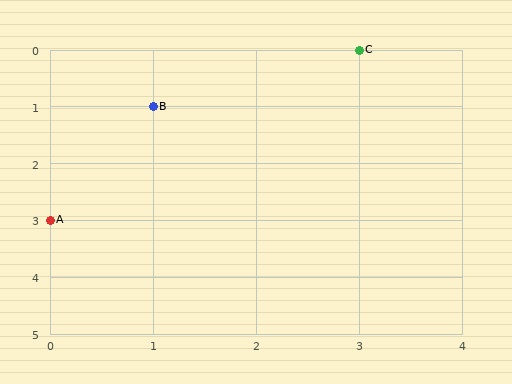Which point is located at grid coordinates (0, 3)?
Point A is at (0, 3).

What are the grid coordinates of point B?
Point B is at grid coordinates (1, 1).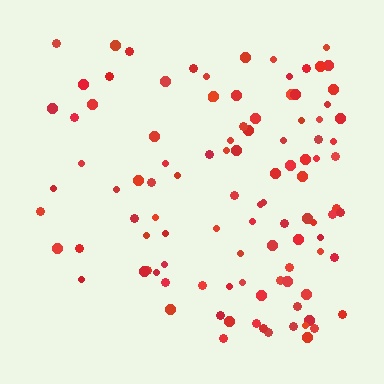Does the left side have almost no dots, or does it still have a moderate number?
Still a moderate number, just noticeably fewer than the right.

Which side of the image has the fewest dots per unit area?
The left.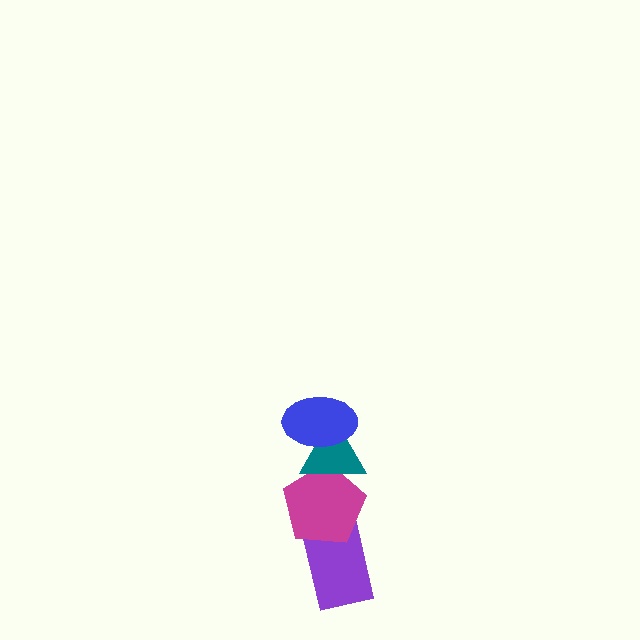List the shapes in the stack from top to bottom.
From top to bottom: the blue ellipse, the teal triangle, the magenta pentagon, the purple rectangle.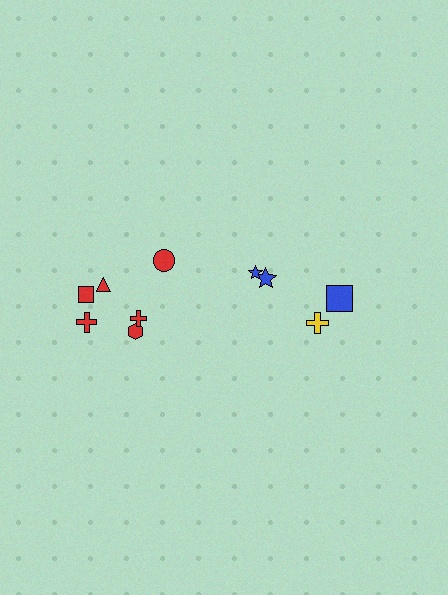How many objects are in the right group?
There are 4 objects.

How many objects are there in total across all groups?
There are 10 objects.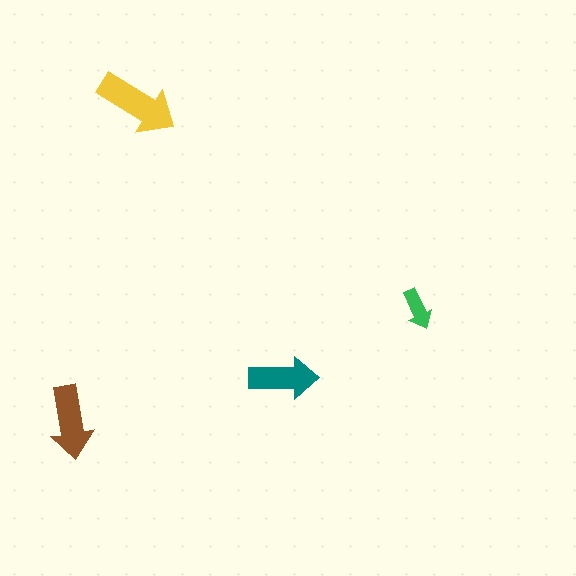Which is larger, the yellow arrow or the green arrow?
The yellow one.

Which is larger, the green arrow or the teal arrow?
The teal one.